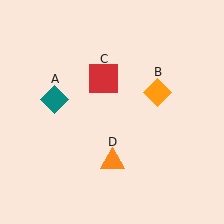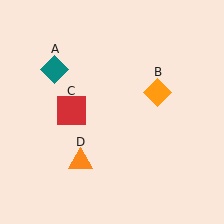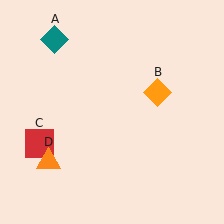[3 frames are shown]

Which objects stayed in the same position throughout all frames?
Orange diamond (object B) remained stationary.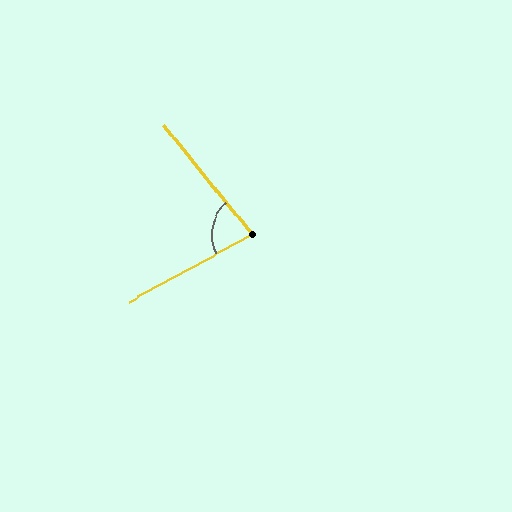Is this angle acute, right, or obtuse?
It is acute.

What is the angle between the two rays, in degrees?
Approximately 80 degrees.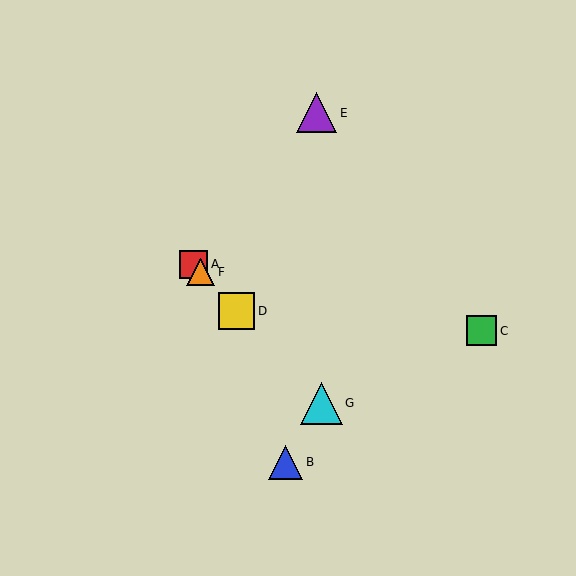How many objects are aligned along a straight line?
4 objects (A, D, F, G) are aligned along a straight line.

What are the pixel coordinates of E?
Object E is at (316, 113).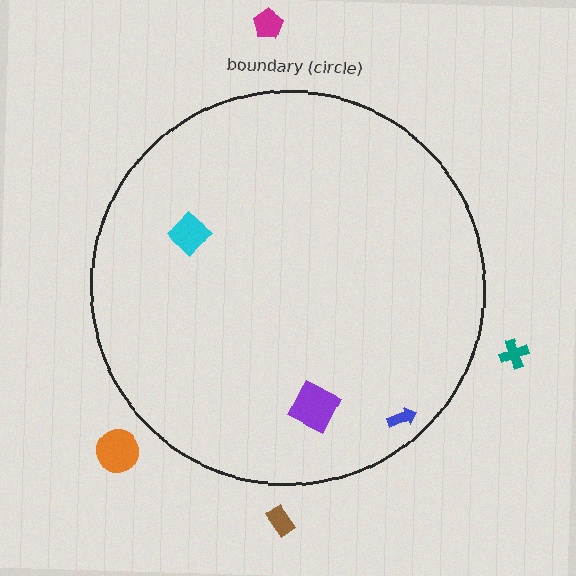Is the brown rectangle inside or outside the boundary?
Outside.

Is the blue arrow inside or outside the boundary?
Inside.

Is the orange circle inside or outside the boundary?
Outside.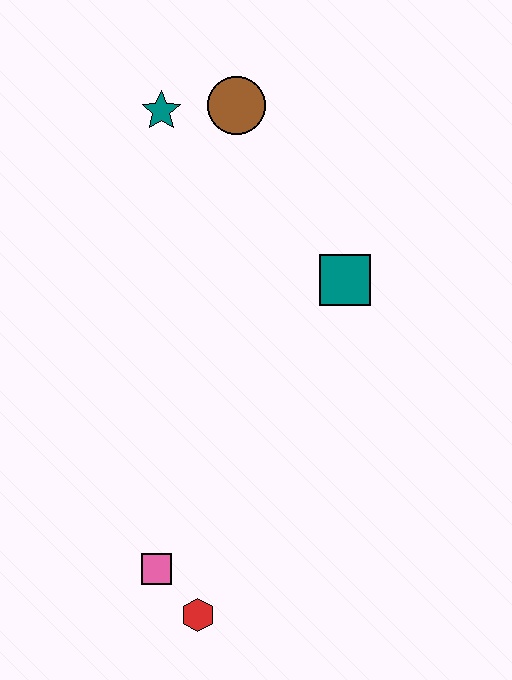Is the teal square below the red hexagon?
No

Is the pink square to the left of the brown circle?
Yes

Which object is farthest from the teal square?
The red hexagon is farthest from the teal square.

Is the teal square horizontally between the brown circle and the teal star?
No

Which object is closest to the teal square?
The brown circle is closest to the teal square.